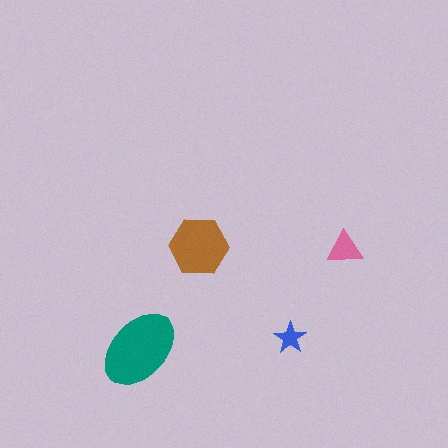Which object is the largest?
The teal ellipse.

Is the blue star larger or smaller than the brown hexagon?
Smaller.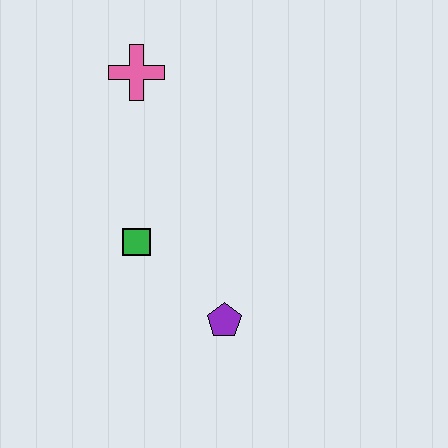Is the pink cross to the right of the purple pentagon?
No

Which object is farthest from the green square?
The pink cross is farthest from the green square.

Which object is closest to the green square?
The purple pentagon is closest to the green square.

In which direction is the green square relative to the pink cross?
The green square is below the pink cross.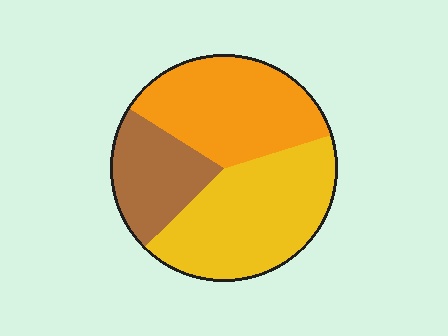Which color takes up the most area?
Yellow, at roughly 40%.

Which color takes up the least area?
Brown, at roughly 20%.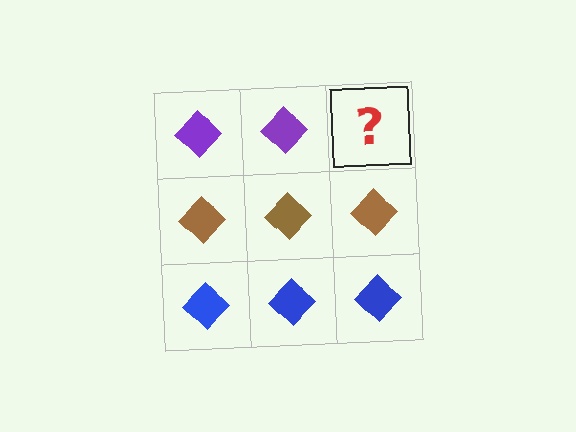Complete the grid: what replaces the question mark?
The question mark should be replaced with a purple diamond.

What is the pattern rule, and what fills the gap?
The rule is that each row has a consistent color. The gap should be filled with a purple diamond.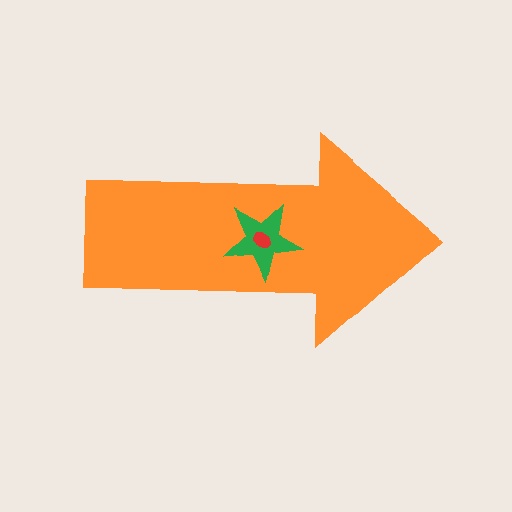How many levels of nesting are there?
3.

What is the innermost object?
The red ellipse.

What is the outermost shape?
The orange arrow.